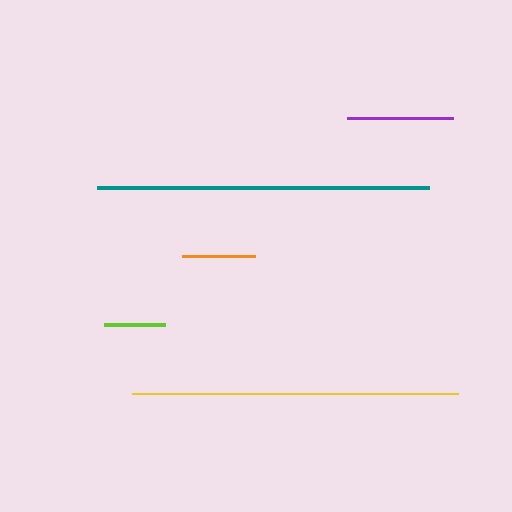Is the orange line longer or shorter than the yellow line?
The yellow line is longer than the orange line.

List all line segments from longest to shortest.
From longest to shortest: teal, yellow, purple, orange, lime.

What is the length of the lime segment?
The lime segment is approximately 61 pixels long.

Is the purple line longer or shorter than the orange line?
The purple line is longer than the orange line.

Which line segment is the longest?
The teal line is the longest at approximately 333 pixels.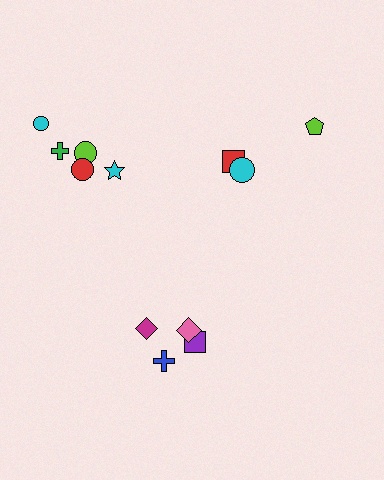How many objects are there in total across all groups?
There are 12 objects.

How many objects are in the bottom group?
There are 4 objects.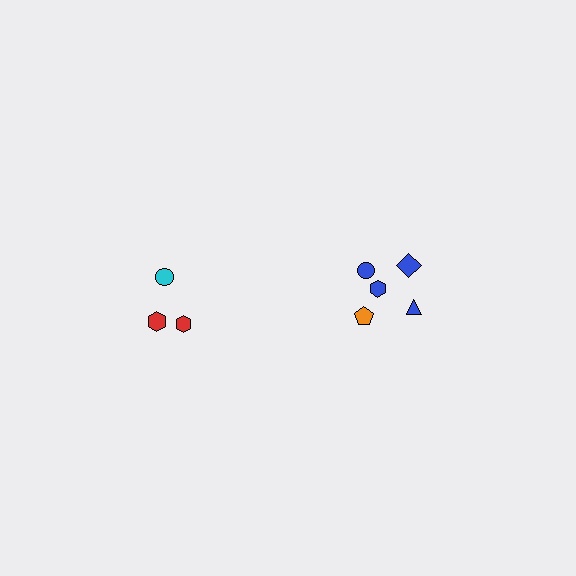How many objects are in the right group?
There are 5 objects.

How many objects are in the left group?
There are 3 objects.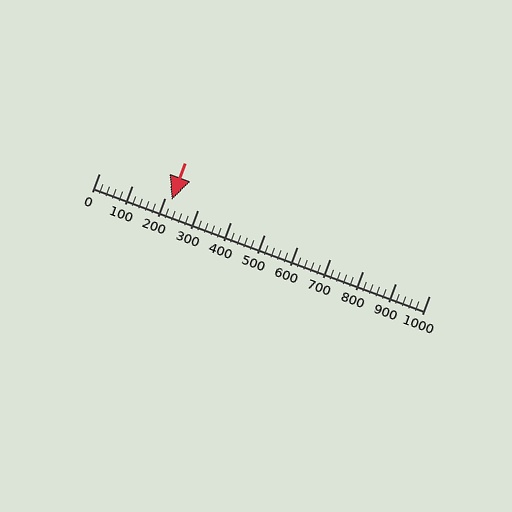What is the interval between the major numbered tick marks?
The major tick marks are spaced 100 units apart.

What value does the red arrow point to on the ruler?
The red arrow points to approximately 220.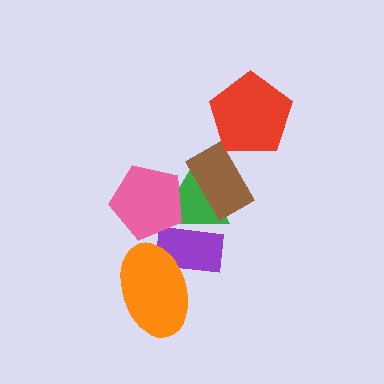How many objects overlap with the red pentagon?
0 objects overlap with the red pentagon.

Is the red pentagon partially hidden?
No, no other shape covers it.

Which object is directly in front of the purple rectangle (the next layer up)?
The green triangle is directly in front of the purple rectangle.